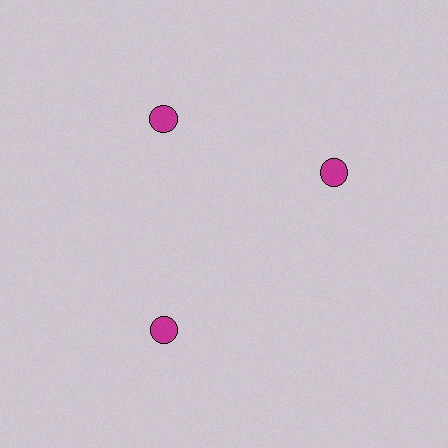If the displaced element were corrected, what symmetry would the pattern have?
It would have 3-fold rotational symmetry — the pattern would map onto itself every 120 degrees.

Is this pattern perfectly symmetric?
No. The 3 magenta circles are arranged in a ring, but one element near the 3 o'clock position is rotated out of alignment along the ring, breaking the 3-fold rotational symmetry.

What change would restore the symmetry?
The symmetry would be restored by rotating it back into even spacing with its neighbors so that all 3 circles sit at equal angles and equal distance from the center.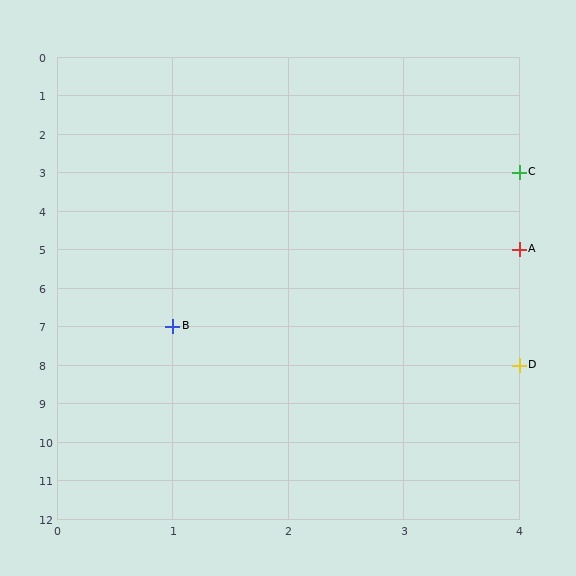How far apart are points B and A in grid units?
Points B and A are 3 columns and 2 rows apart (about 3.6 grid units diagonally).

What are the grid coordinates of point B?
Point B is at grid coordinates (1, 7).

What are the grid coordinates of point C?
Point C is at grid coordinates (4, 3).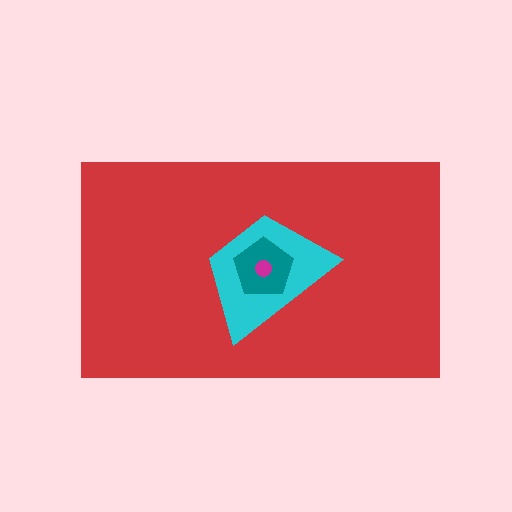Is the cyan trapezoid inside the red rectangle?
Yes.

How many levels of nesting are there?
4.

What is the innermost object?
The magenta circle.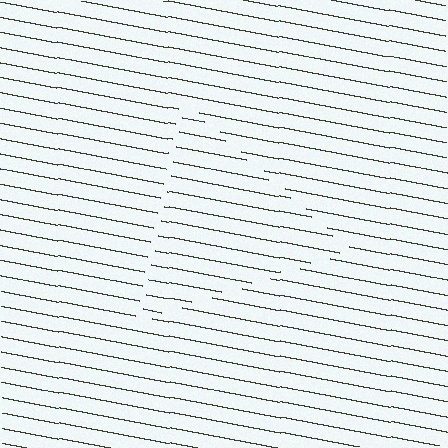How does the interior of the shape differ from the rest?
The interior of the shape contains the same grating, shifted by half a period — the contour is defined by the phase discontinuity where line-ends from the inner and outer gratings abut.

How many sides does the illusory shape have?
3 sides — the line-ends trace a triangle.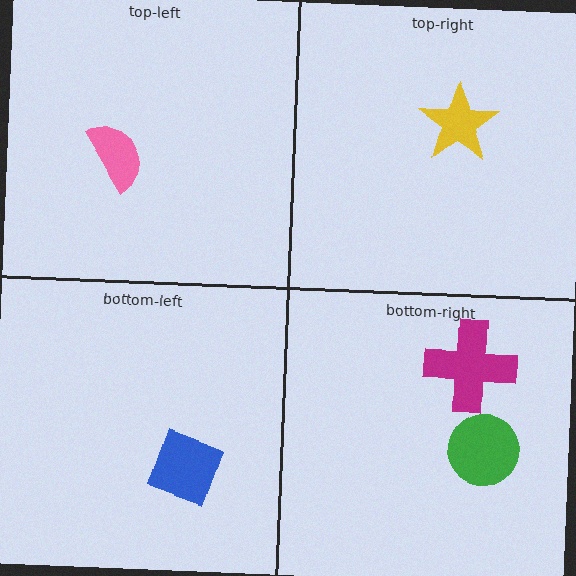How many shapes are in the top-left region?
1.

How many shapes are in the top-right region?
1.